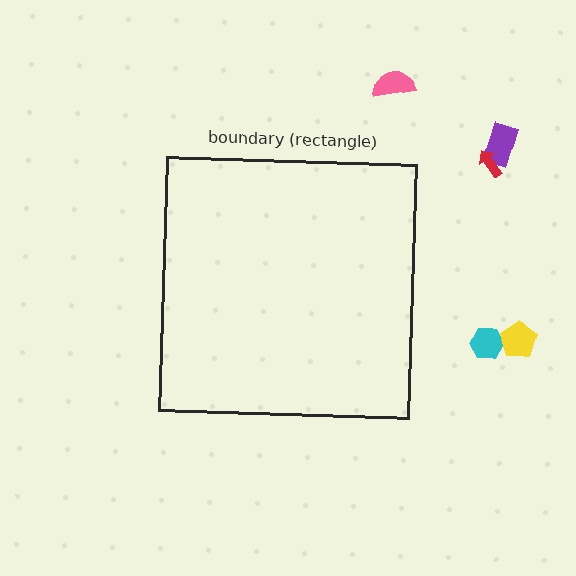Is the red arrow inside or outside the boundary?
Outside.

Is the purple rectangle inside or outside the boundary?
Outside.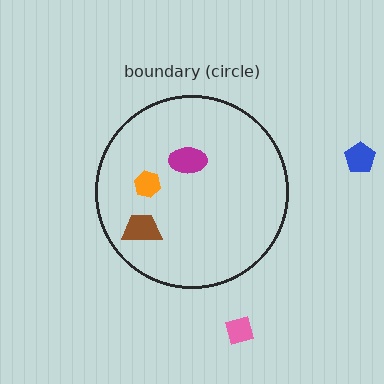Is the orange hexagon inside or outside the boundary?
Inside.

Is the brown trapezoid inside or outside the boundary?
Inside.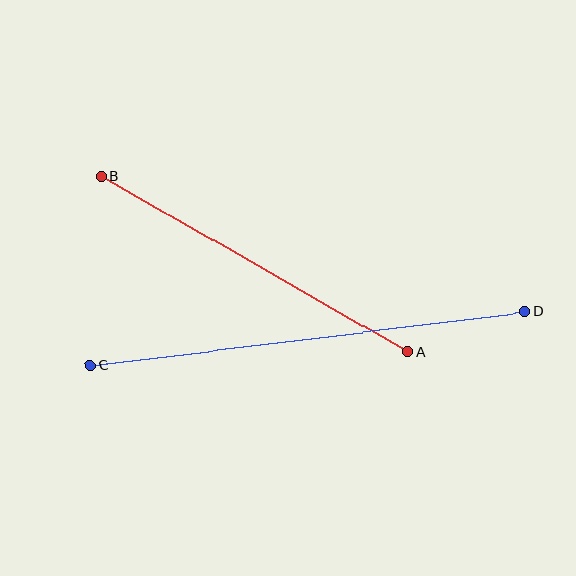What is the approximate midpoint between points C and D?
The midpoint is at approximately (308, 338) pixels.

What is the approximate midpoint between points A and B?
The midpoint is at approximately (255, 264) pixels.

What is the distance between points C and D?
The distance is approximately 438 pixels.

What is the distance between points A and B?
The distance is approximately 353 pixels.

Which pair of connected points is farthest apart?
Points C and D are farthest apart.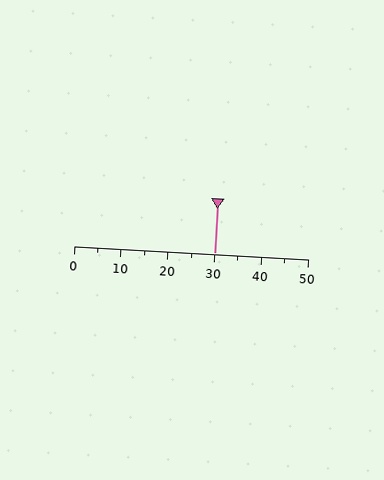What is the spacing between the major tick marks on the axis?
The major ticks are spaced 10 apart.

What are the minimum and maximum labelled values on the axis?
The axis runs from 0 to 50.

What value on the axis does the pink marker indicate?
The marker indicates approximately 30.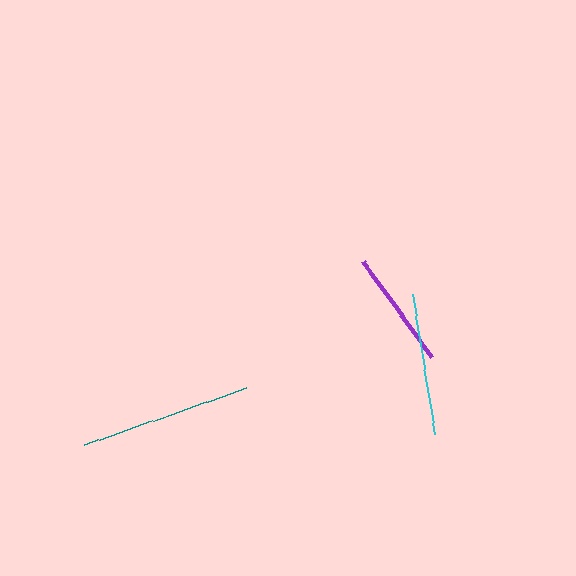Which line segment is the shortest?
The purple line is the shortest at approximately 117 pixels.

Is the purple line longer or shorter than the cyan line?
The cyan line is longer than the purple line.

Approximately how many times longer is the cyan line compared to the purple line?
The cyan line is approximately 1.2 times the length of the purple line.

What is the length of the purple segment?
The purple segment is approximately 117 pixels long.